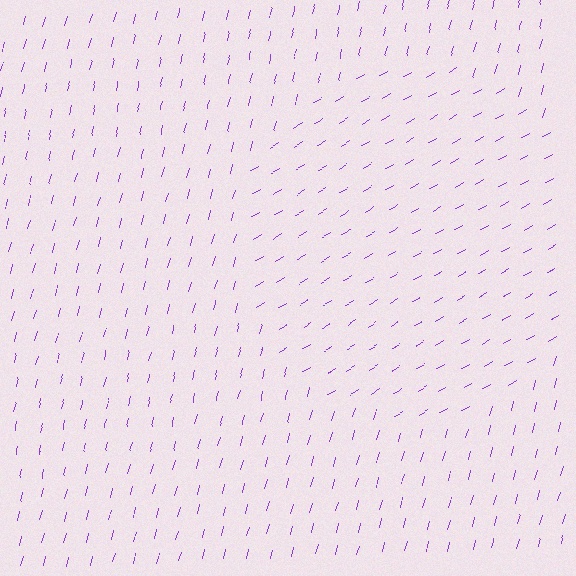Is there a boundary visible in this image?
Yes, there is a texture boundary formed by a change in line orientation.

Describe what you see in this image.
The image is filled with small purple line segments. A circle region in the image has lines oriented differently from the surrounding lines, creating a visible texture boundary.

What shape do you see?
I see a circle.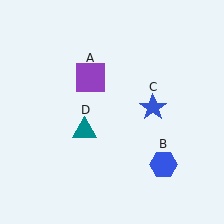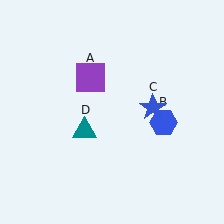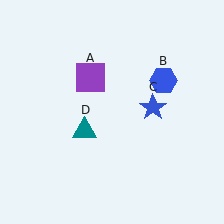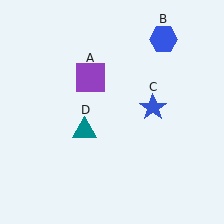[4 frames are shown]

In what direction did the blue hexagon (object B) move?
The blue hexagon (object B) moved up.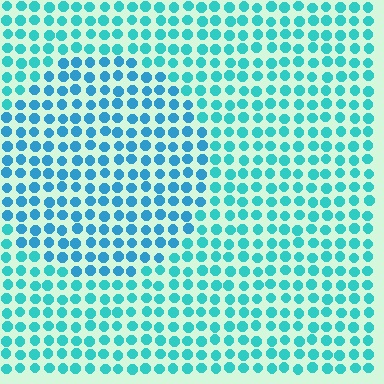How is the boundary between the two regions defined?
The boundary is defined purely by a slight shift in hue (about 22 degrees). Spacing, size, and orientation are identical on both sides.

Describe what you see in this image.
The image is filled with small cyan elements in a uniform arrangement. A circle-shaped region is visible where the elements are tinted to a slightly different hue, forming a subtle color boundary.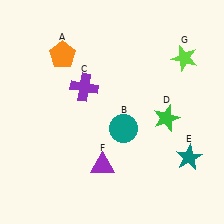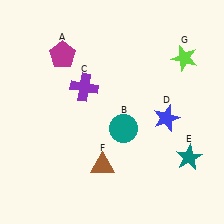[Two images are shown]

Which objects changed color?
A changed from orange to magenta. D changed from green to blue. F changed from purple to brown.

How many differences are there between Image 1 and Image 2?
There are 3 differences between the two images.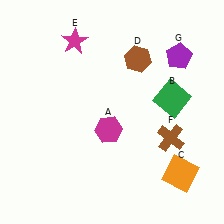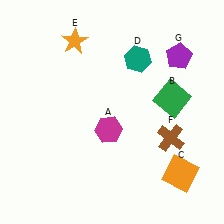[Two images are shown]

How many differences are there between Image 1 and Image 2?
There are 2 differences between the two images.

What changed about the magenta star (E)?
In Image 1, E is magenta. In Image 2, it changed to orange.